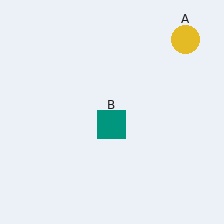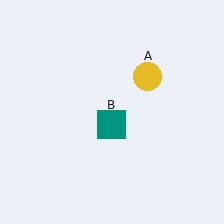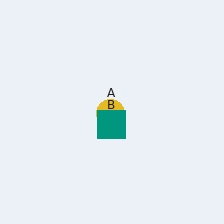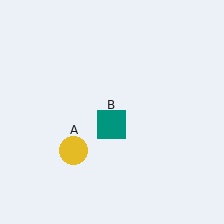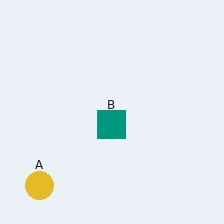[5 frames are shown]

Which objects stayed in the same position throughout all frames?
Teal square (object B) remained stationary.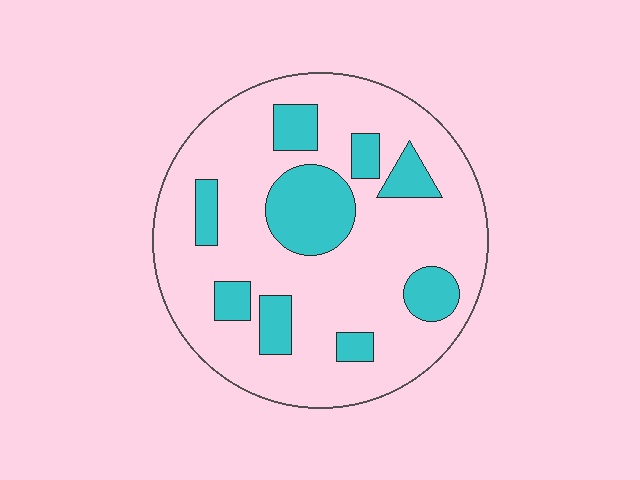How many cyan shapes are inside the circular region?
9.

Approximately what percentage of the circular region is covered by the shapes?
Approximately 25%.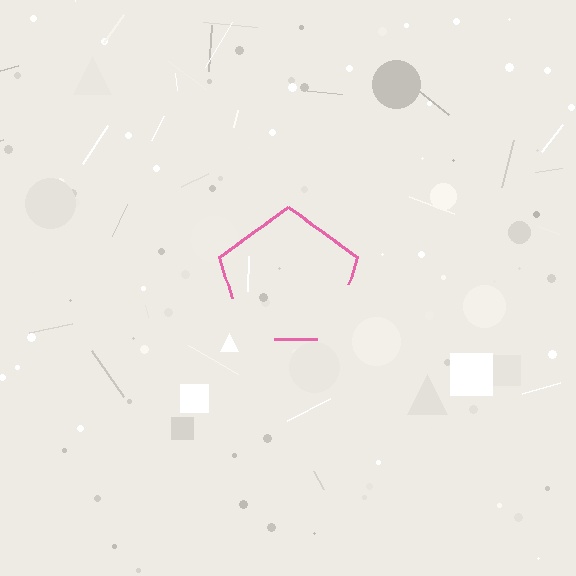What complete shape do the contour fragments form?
The contour fragments form a pentagon.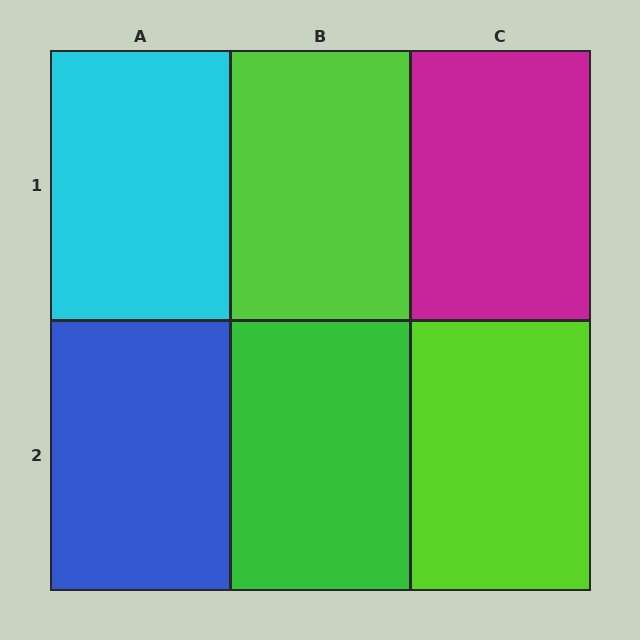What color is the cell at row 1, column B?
Lime.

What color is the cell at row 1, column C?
Magenta.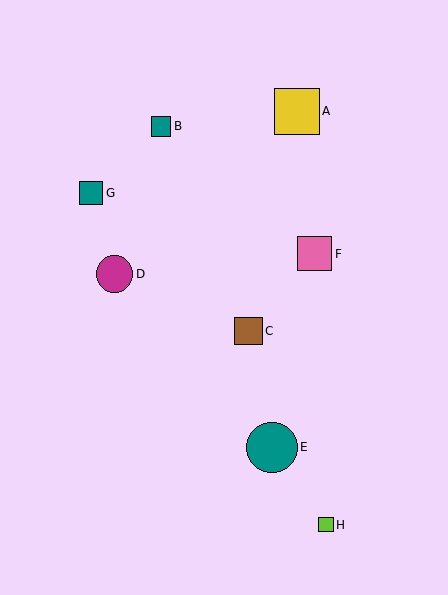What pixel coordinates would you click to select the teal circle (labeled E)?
Click at (272, 447) to select the teal circle E.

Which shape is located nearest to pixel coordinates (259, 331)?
The brown square (labeled C) at (248, 331) is nearest to that location.